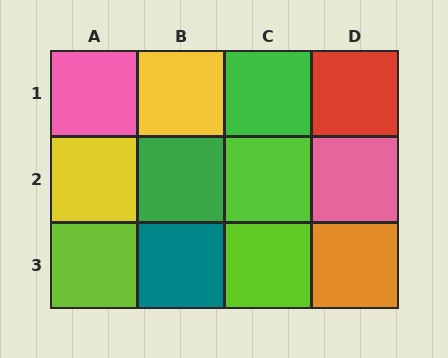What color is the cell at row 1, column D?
Red.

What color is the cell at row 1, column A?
Pink.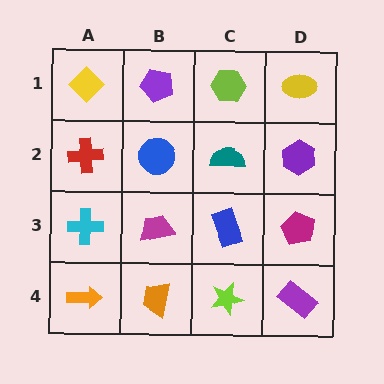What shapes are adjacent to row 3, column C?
A teal semicircle (row 2, column C), a lime star (row 4, column C), a magenta trapezoid (row 3, column B), a magenta pentagon (row 3, column D).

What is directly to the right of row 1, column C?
A yellow ellipse.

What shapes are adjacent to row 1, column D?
A purple hexagon (row 2, column D), a lime hexagon (row 1, column C).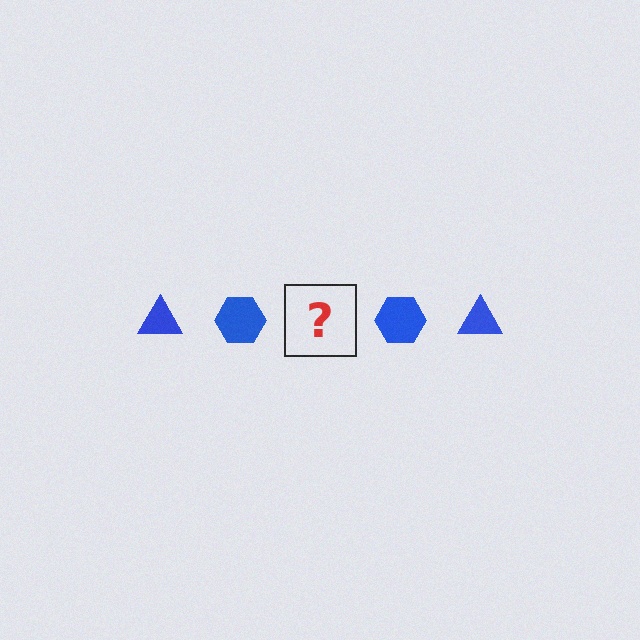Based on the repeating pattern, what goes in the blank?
The blank should be a blue triangle.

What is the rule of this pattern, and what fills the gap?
The rule is that the pattern cycles through triangle, hexagon shapes in blue. The gap should be filled with a blue triangle.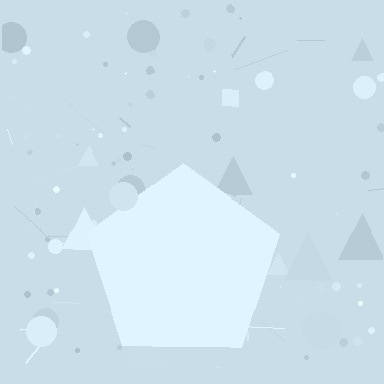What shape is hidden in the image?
A pentagon is hidden in the image.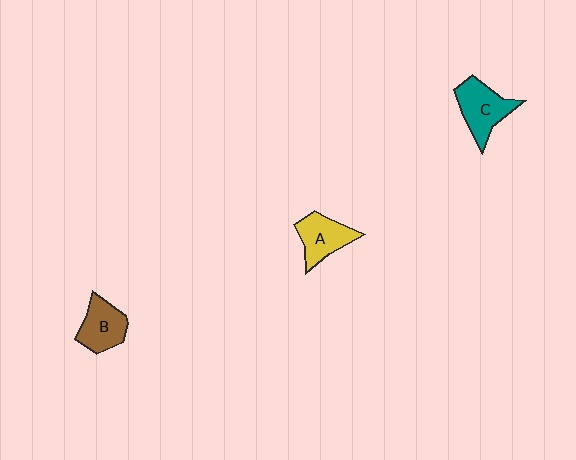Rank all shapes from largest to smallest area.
From largest to smallest: C (teal), A (yellow), B (brown).